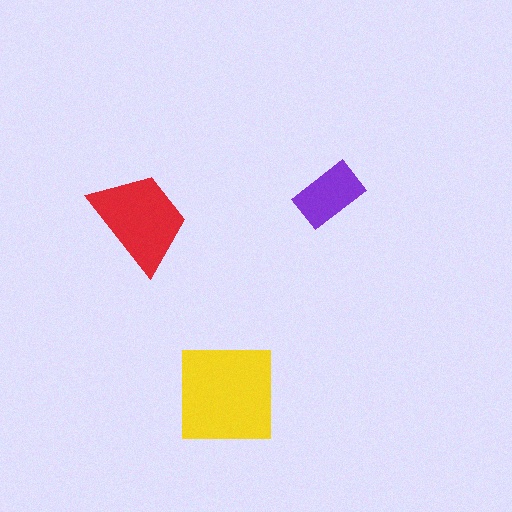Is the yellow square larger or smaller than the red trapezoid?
Larger.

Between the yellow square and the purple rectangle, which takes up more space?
The yellow square.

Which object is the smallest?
The purple rectangle.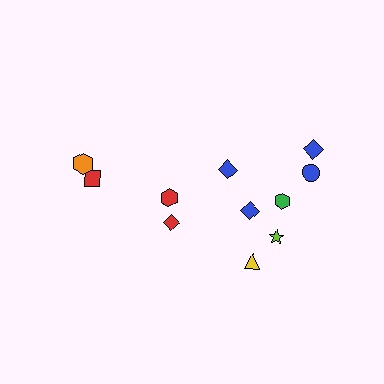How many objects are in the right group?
There are 7 objects.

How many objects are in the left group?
There are 4 objects.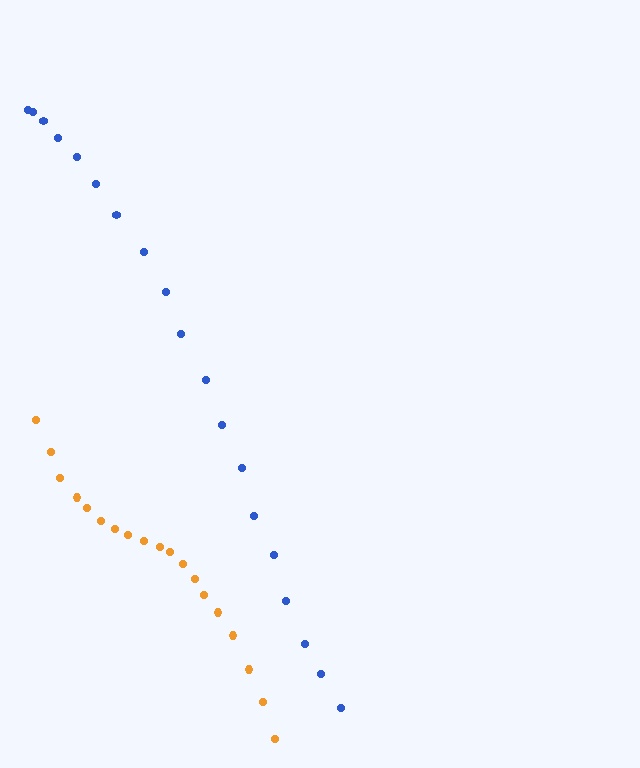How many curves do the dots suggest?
There are 2 distinct paths.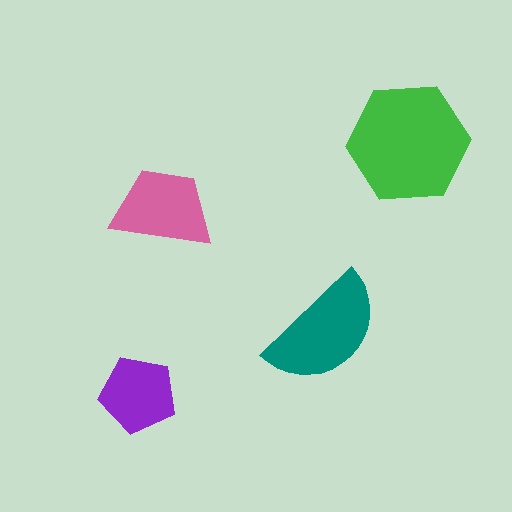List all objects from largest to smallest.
The green hexagon, the teal semicircle, the pink trapezoid, the purple pentagon.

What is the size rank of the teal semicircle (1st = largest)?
2nd.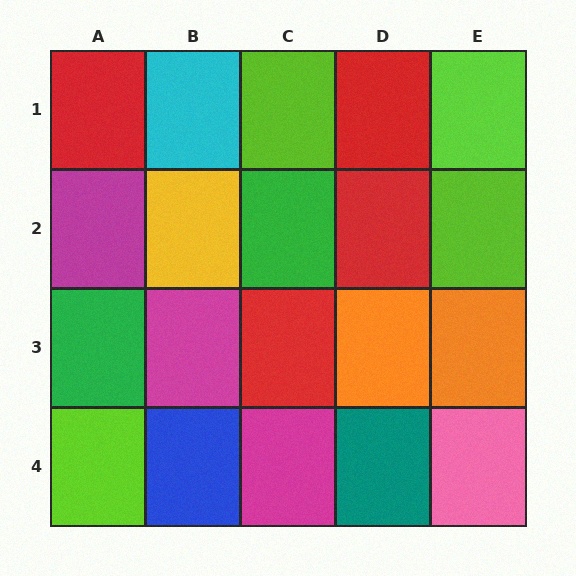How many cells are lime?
4 cells are lime.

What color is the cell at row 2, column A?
Magenta.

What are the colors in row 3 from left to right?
Green, magenta, red, orange, orange.